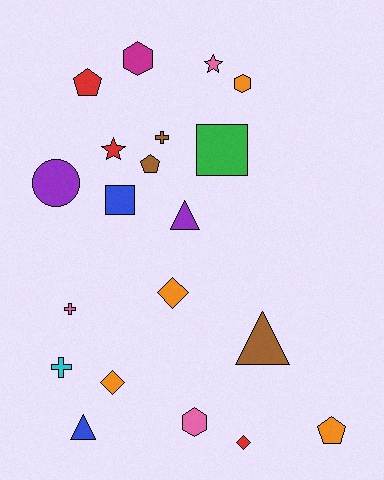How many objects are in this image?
There are 20 objects.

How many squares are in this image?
There are 2 squares.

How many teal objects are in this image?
There are no teal objects.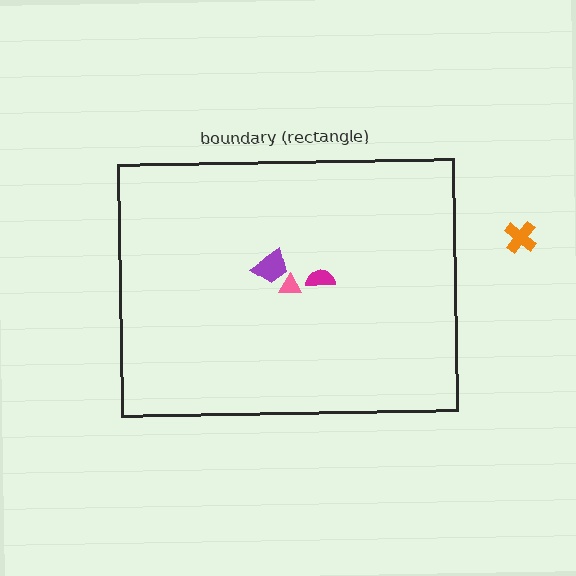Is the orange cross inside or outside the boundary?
Outside.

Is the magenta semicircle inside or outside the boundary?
Inside.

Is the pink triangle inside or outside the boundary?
Inside.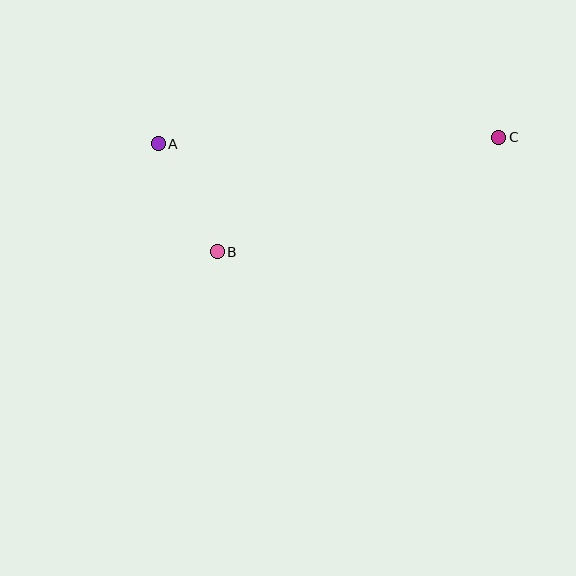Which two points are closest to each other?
Points A and B are closest to each other.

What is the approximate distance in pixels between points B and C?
The distance between B and C is approximately 304 pixels.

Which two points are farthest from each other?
Points A and C are farthest from each other.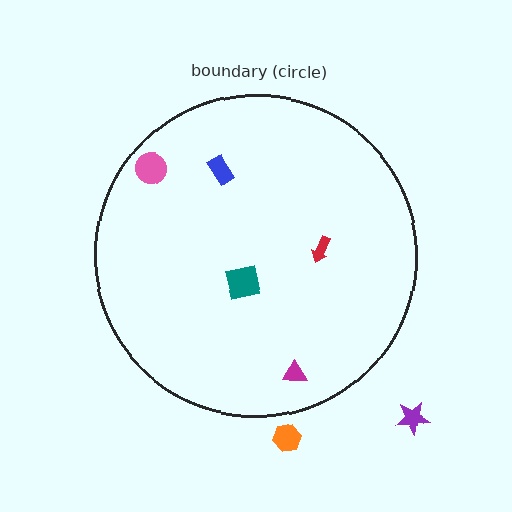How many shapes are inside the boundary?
5 inside, 2 outside.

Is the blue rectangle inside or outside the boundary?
Inside.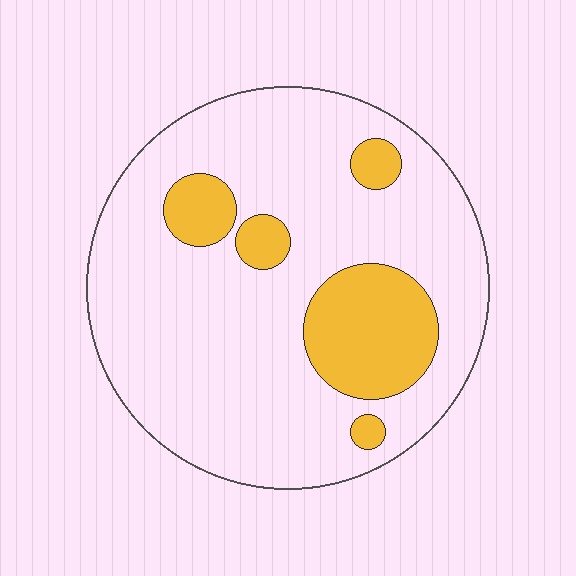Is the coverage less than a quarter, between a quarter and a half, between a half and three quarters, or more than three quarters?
Less than a quarter.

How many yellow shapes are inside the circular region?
5.